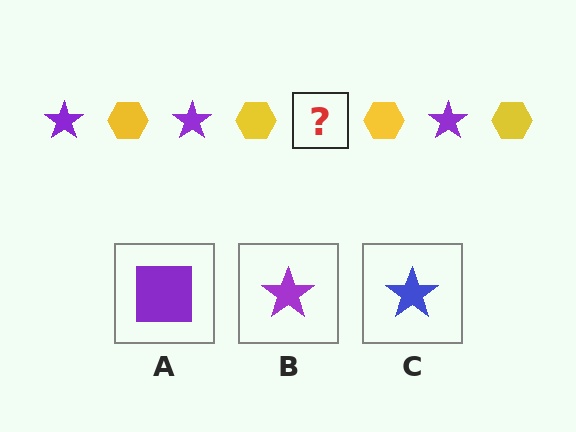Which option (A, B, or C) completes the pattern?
B.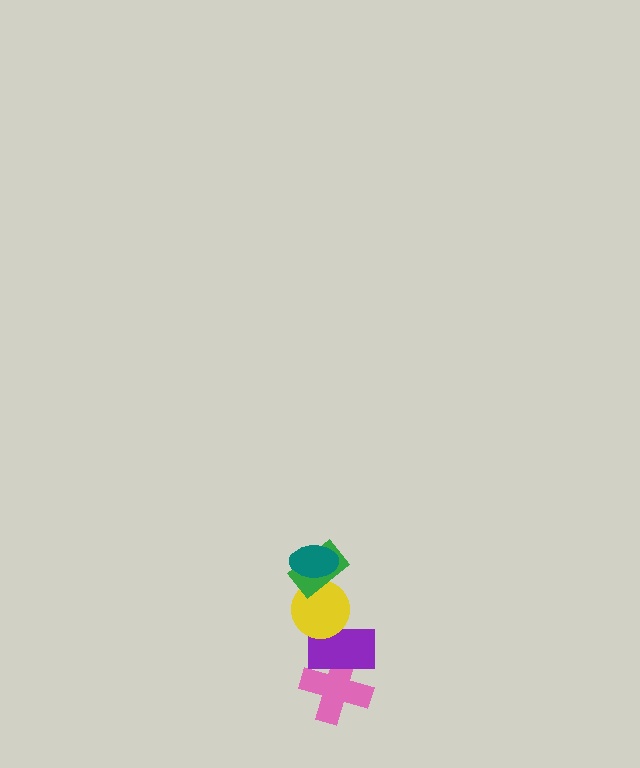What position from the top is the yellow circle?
The yellow circle is 3rd from the top.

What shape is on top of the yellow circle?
The green rectangle is on top of the yellow circle.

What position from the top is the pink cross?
The pink cross is 5th from the top.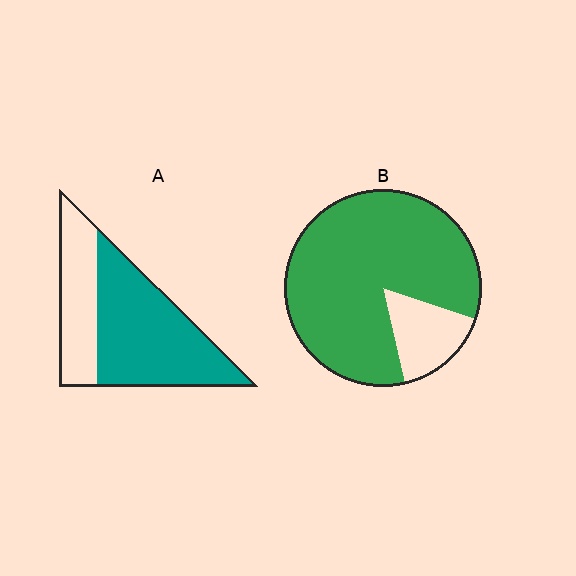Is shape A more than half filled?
Yes.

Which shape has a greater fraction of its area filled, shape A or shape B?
Shape B.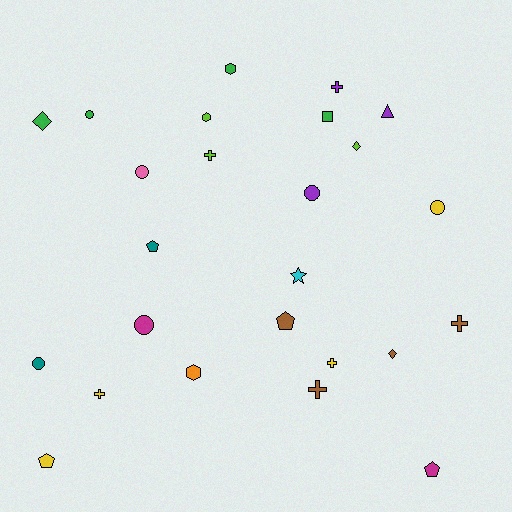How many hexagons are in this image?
There are 3 hexagons.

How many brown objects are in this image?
There are 4 brown objects.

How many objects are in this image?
There are 25 objects.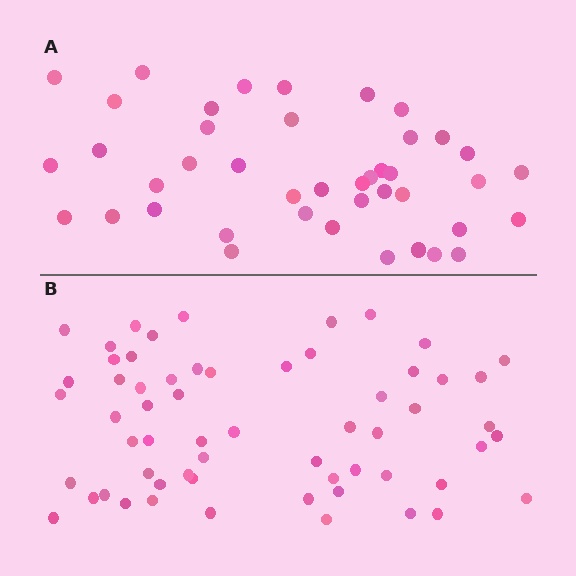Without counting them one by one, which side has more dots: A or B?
Region B (the bottom region) has more dots.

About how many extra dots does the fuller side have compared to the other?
Region B has approximately 20 more dots than region A.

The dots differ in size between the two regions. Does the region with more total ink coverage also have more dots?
No. Region A has more total ink coverage because its dots are larger, but region B actually contains more individual dots. Total area can be misleading — the number of items is what matters here.